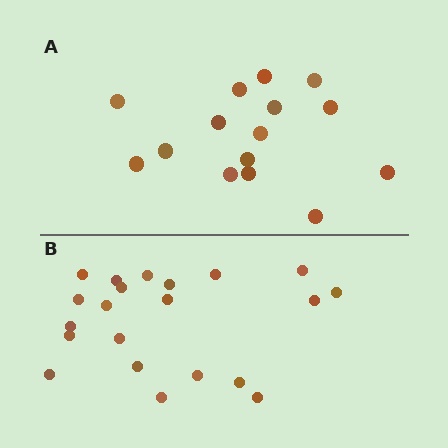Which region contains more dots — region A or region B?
Region B (the bottom region) has more dots.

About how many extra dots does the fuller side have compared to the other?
Region B has about 6 more dots than region A.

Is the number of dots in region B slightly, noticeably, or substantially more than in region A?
Region B has noticeably more, but not dramatically so. The ratio is roughly 1.4 to 1.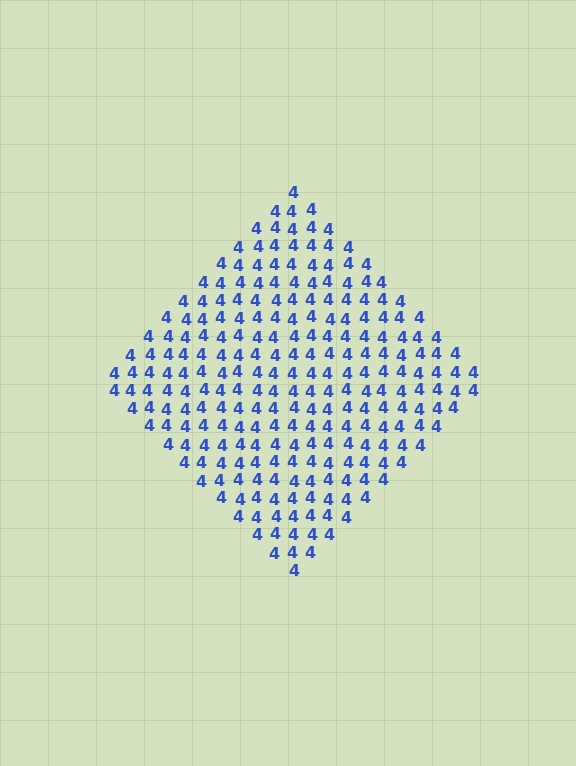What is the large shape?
The large shape is a diamond.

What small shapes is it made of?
It is made of small digit 4's.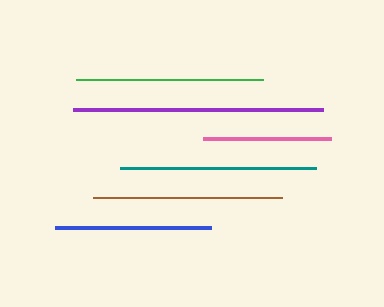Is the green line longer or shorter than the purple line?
The purple line is longer than the green line.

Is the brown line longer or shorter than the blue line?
The brown line is longer than the blue line.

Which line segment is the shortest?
The pink line is the shortest at approximately 128 pixels.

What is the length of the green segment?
The green segment is approximately 187 pixels long.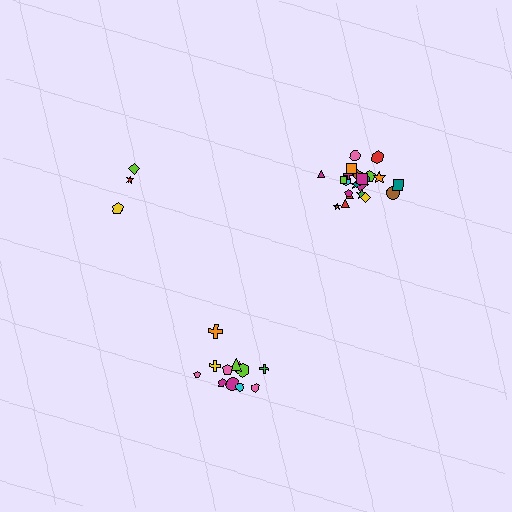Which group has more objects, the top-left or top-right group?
The top-right group.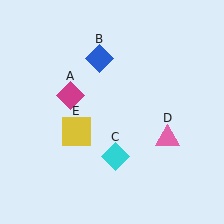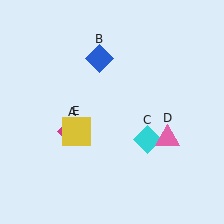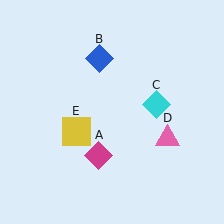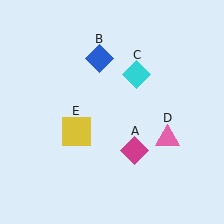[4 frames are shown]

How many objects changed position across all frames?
2 objects changed position: magenta diamond (object A), cyan diamond (object C).